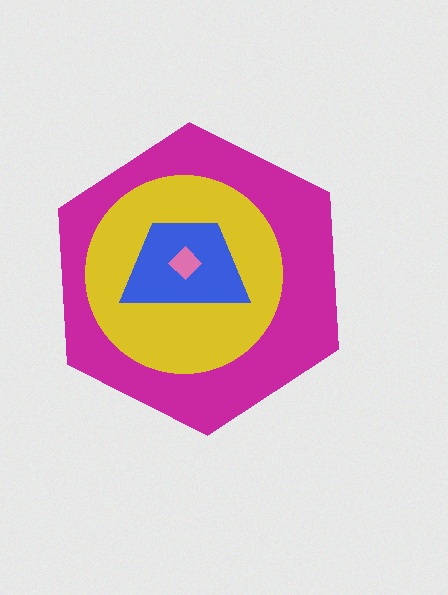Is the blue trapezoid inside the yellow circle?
Yes.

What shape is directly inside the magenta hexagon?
The yellow circle.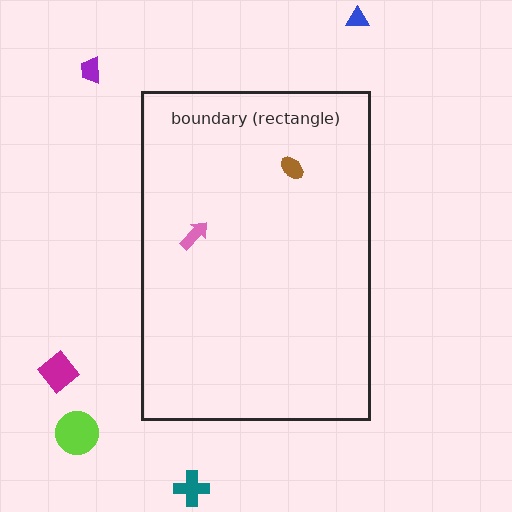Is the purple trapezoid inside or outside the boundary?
Outside.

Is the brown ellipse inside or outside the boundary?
Inside.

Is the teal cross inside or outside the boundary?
Outside.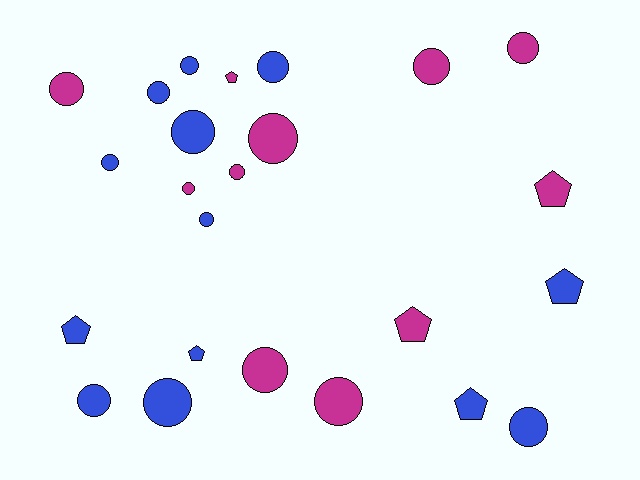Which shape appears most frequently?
Circle, with 17 objects.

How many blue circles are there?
There are 9 blue circles.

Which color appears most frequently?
Blue, with 13 objects.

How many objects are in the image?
There are 24 objects.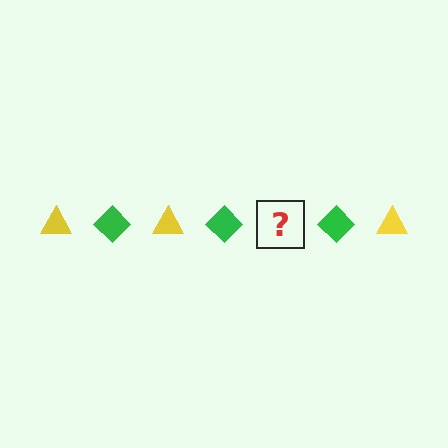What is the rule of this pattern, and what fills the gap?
The rule is that the pattern alternates between yellow triangle and green diamond. The gap should be filled with a yellow triangle.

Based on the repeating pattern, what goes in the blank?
The blank should be a yellow triangle.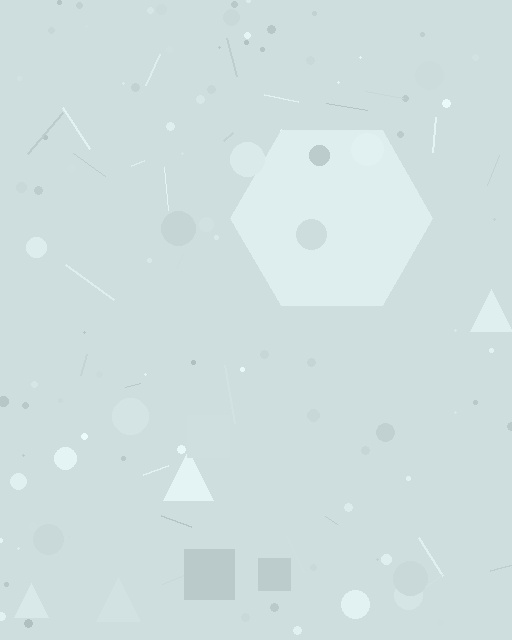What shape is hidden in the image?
A hexagon is hidden in the image.